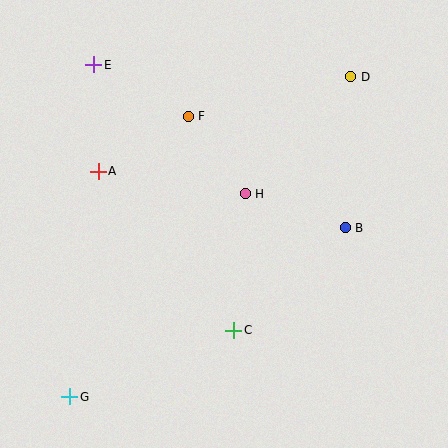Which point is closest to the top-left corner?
Point E is closest to the top-left corner.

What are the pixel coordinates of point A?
Point A is at (98, 171).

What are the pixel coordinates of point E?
Point E is at (94, 65).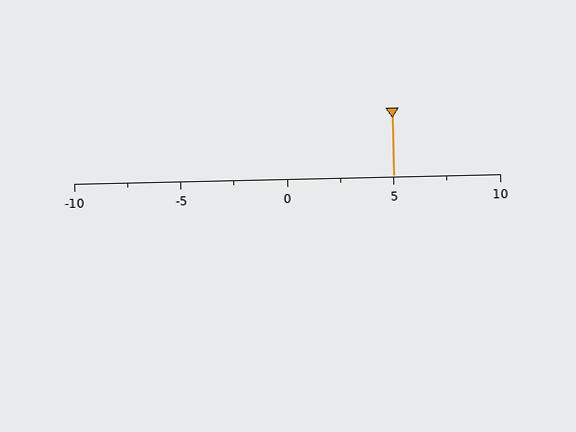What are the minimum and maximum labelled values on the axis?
The axis runs from -10 to 10.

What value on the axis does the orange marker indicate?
The marker indicates approximately 5.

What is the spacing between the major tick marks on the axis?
The major ticks are spaced 5 apart.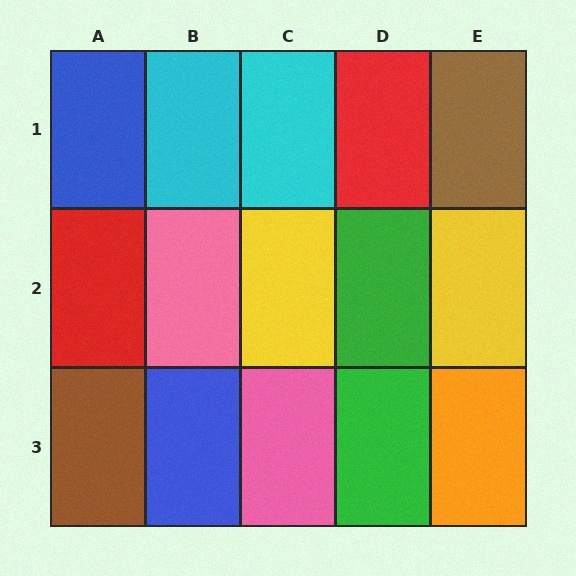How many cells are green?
2 cells are green.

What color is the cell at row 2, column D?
Green.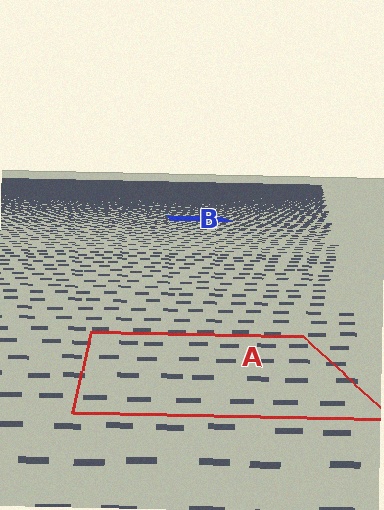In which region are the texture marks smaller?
The texture marks are smaller in region B, because it is farther away.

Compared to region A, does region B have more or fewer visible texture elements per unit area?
Region B has more texture elements per unit area — they are packed more densely because it is farther away.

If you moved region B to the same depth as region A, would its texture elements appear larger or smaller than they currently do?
They would appear larger. At a closer depth, the same texture elements are projected at a bigger on-screen size.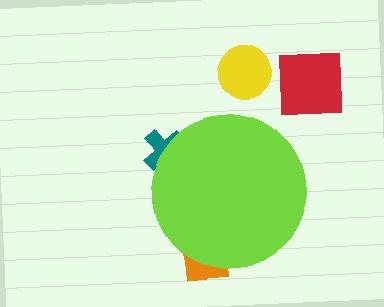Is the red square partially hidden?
No, the red square is fully visible.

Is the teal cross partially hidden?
Yes, the teal cross is partially hidden behind the lime circle.